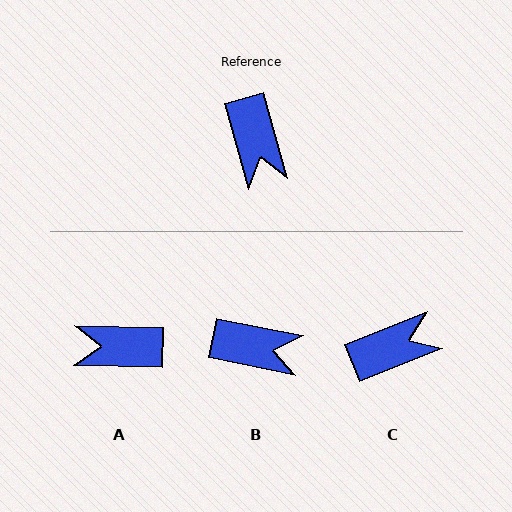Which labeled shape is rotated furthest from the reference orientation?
A, about 107 degrees away.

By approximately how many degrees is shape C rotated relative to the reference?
Approximately 96 degrees counter-clockwise.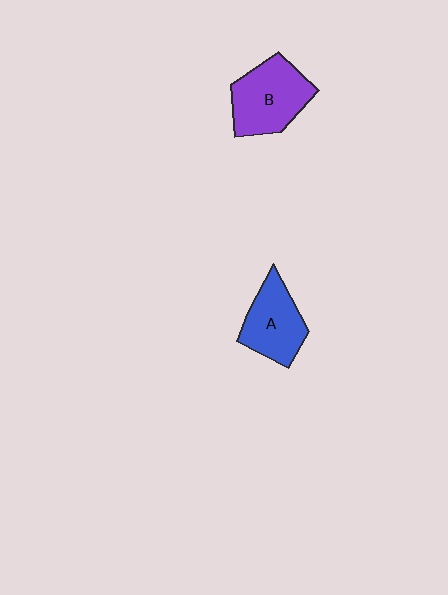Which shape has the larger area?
Shape B (purple).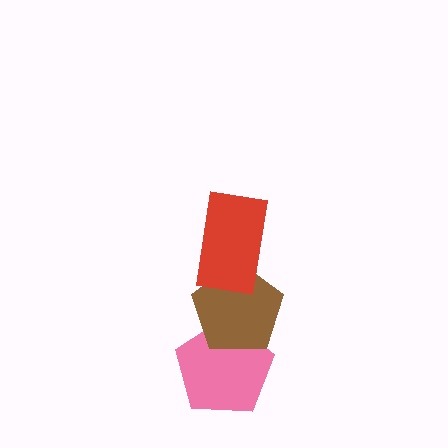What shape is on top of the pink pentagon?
The brown pentagon is on top of the pink pentagon.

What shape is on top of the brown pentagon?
The red rectangle is on top of the brown pentagon.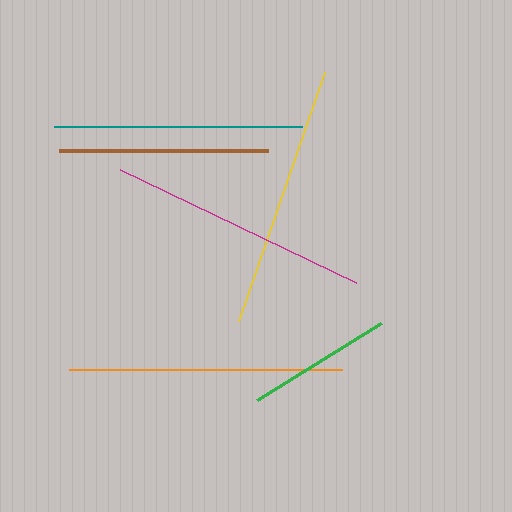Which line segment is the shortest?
The green line is the shortest at approximately 146 pixels.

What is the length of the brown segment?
The brown segment is approximately 209 pixels long.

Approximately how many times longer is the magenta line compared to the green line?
The magenta line is approximately 1.8 times the length of the green line.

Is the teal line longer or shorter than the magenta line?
The magenta line is longer than the teal line.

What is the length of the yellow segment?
The yellow segment is approximately 264 pixels long.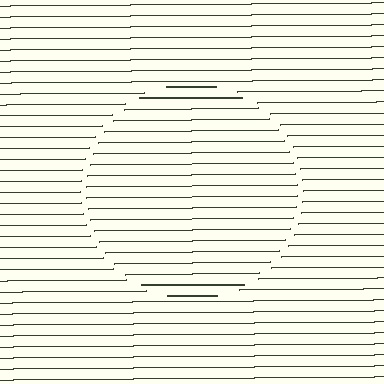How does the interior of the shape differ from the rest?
The interior of the shape contains the same grating, shifted by half a period — the contour is defined by the phase discontinuity where line-ends from the inner and outer gratings abut.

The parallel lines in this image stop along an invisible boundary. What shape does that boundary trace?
An illusory circle. The interior of the shape contains the same grating, shifted by half a period — the contour is defined by the phase discontinuity where line-ends from the inner and outer gratings abut.